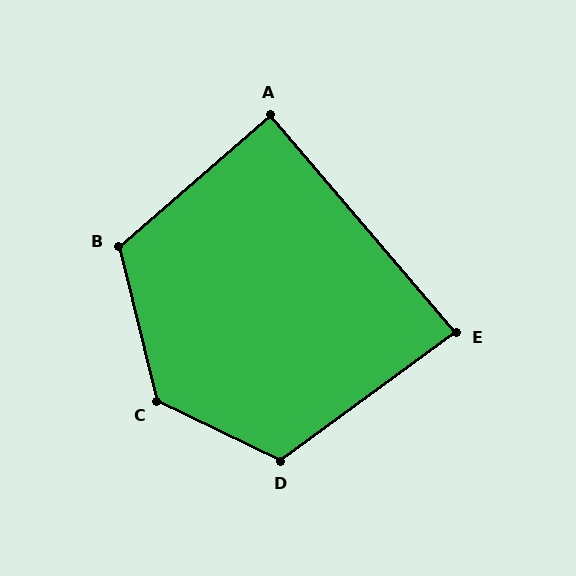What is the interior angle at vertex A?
Approximately 89 degrees (approximately right).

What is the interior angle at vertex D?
Approximately 118 degrees (obtuse).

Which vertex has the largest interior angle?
C, at approximately 129 degrees.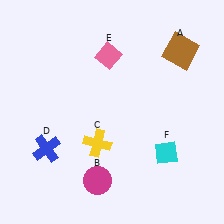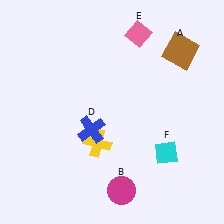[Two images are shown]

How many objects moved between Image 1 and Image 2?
3 objects moved between the two images.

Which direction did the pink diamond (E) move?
The pink diamond (E) moved right.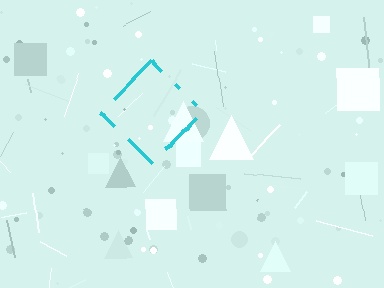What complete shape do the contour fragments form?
The contour fragments form a diamond.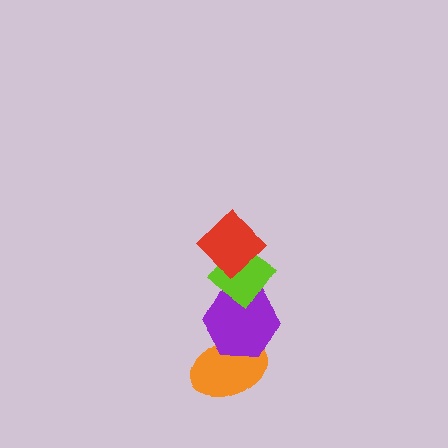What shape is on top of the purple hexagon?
The lime diamond is on top of the purple hexagon.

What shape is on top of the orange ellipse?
The purple hexagon is on top of the orange ellipse.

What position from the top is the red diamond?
The red diamond is 1st from the top.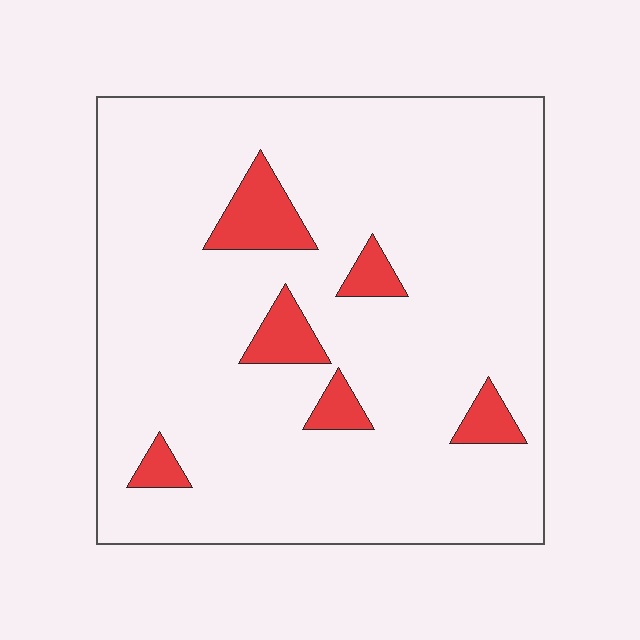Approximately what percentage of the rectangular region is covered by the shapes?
Approximately 10%.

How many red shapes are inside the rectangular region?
6.